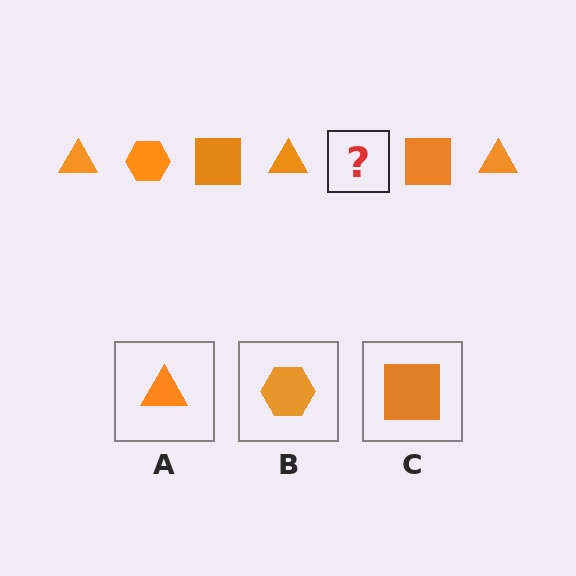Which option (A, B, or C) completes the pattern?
B.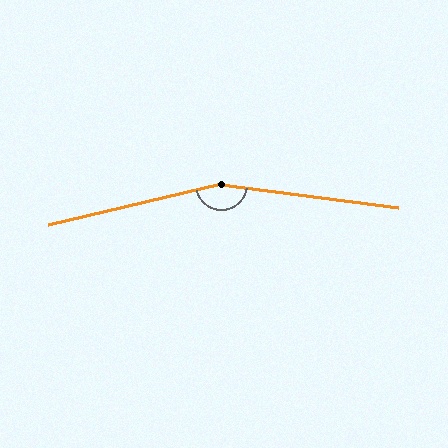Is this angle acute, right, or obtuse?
It is obtuse.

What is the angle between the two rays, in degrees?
Approximately 159 degrees.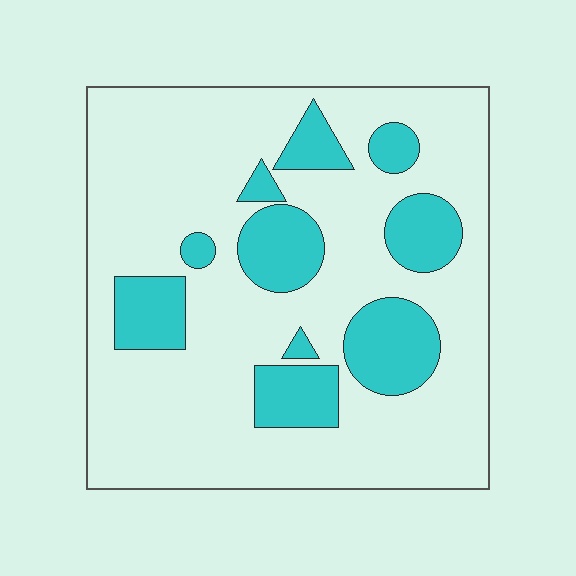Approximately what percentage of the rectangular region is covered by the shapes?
Approximately 25%.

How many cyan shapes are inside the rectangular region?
10.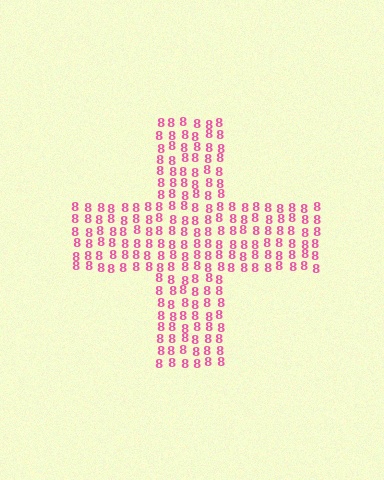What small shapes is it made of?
It is made of small digit 8's.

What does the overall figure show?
The overall figure shows a cross.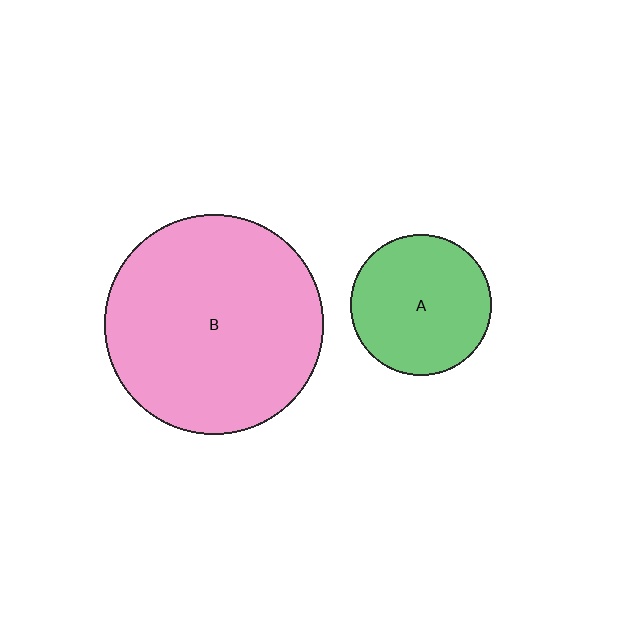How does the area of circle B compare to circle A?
Approximately 2.4 times.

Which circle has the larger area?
Circle B (pink).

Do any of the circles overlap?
No, none of the circles overlap.